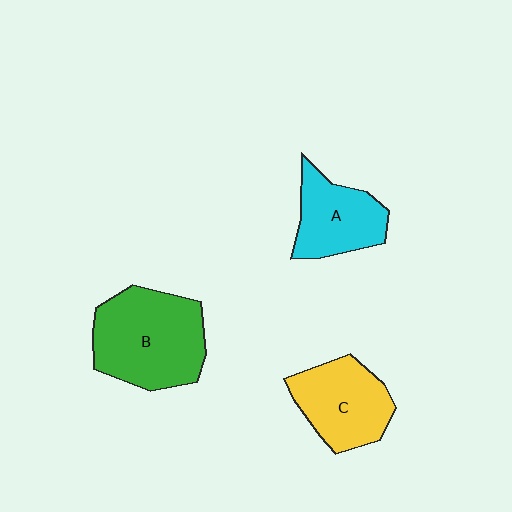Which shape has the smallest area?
Shape A (cyan).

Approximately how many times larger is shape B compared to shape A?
Approximately 1.6 times.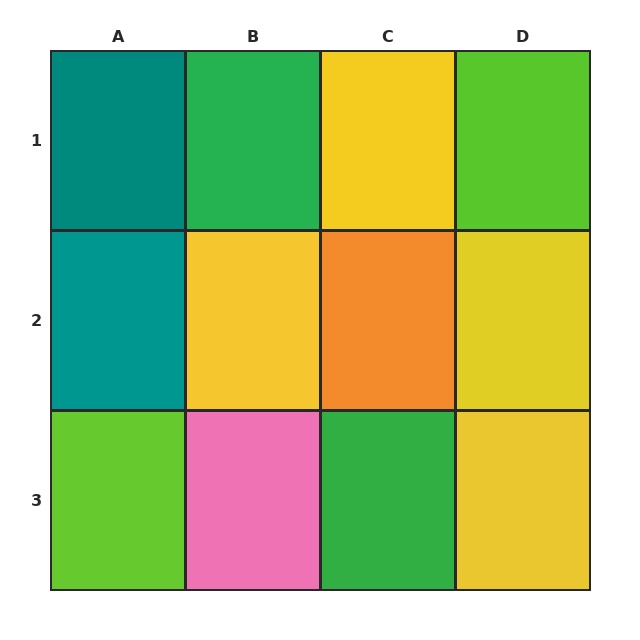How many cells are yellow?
4 cells are yellow.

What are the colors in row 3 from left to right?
Lime, pink, green, yellow.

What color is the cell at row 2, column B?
Yellow.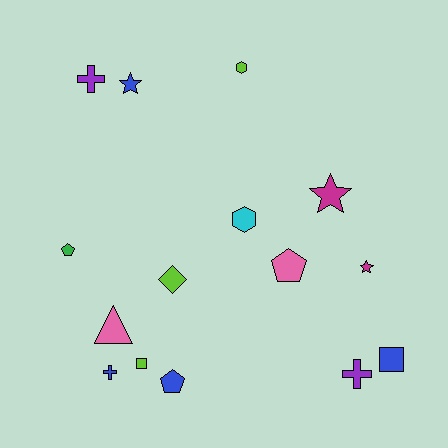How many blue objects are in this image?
There are 4 blue objects.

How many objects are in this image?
There are 15 objects.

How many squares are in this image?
There are 2 squares.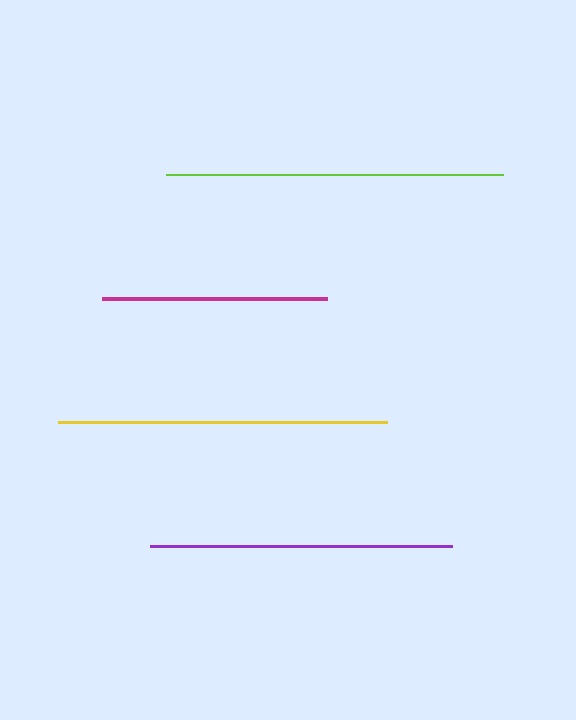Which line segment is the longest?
The lime line is the longest at approximately 337 pixels.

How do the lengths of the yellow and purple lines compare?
The yellow and purple lines are approximately the same length.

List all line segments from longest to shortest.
From longest to shortest: lime, yellow, purple, magenta.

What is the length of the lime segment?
The lime segment is approximately 337 pixels long.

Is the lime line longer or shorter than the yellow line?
The lime line is longer than the yellow line.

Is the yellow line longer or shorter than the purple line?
The yellow line is longer than the purple line.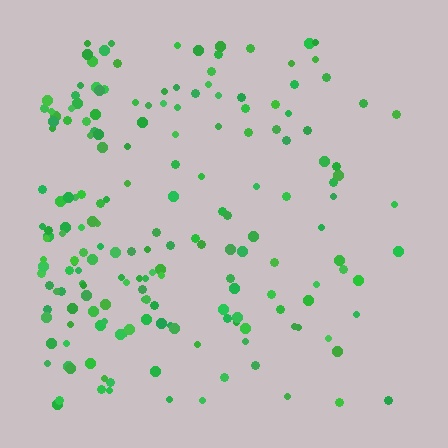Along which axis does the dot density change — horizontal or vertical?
Horizontal.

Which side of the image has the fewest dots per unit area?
The right.